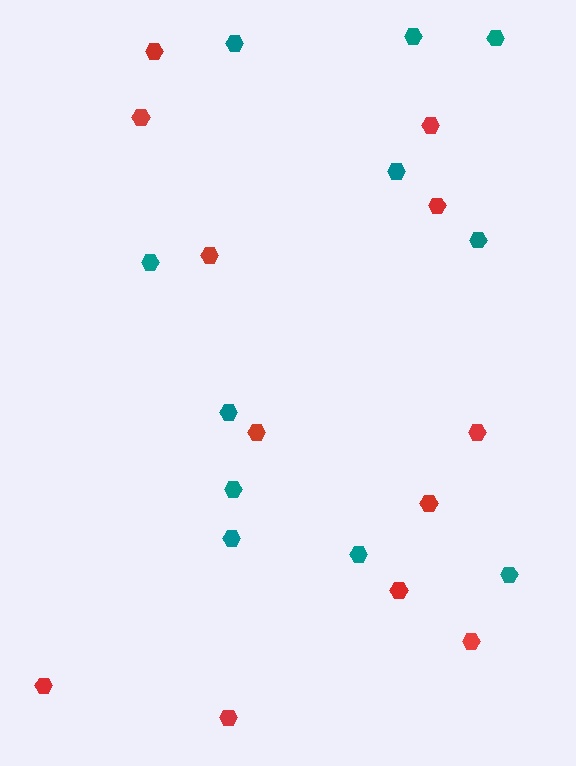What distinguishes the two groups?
There are 2 groups: one group of teal hexagons (11) and one group of red hexagons (12).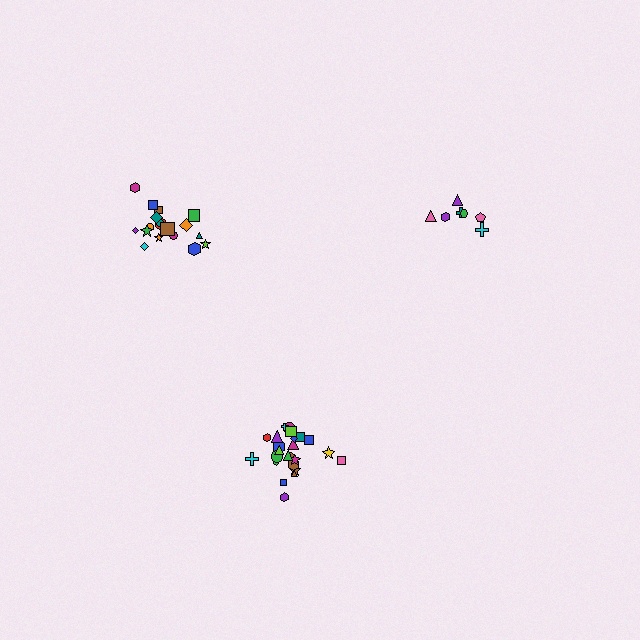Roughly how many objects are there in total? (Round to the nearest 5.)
Roughly 50 objects in total.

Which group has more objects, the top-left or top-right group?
The top-left group.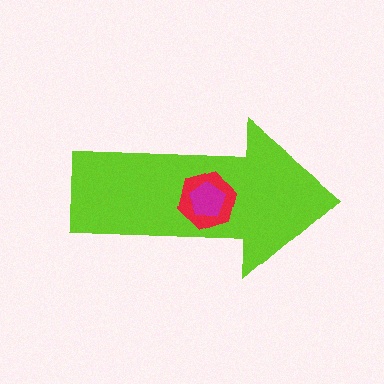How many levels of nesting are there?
3.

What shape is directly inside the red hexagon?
The magenta pentagon.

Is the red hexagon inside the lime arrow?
Yes.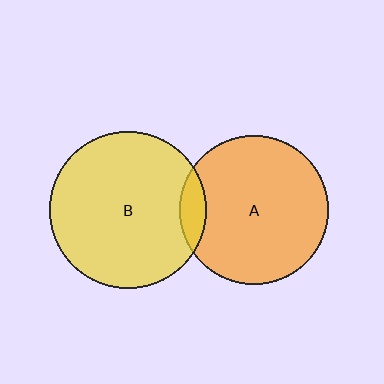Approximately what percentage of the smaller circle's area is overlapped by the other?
Approximately 10%.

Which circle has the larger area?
Circle B (yellow).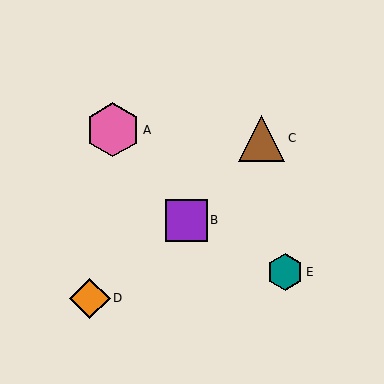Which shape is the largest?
The pink hexagon (labeled A) is the largest.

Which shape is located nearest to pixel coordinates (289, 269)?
The teal hexagon (labeled E) at (285, 272) is nearest to that location.